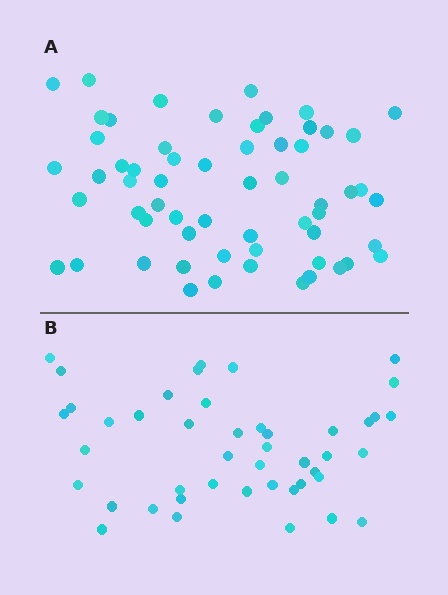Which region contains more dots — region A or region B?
Region A (the top region) has more dots.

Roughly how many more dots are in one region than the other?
Region A has approximately 15 more dots than region B.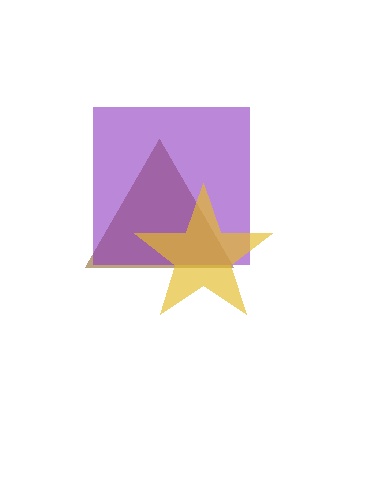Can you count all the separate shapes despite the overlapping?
Yes, there are 3 separate shapes.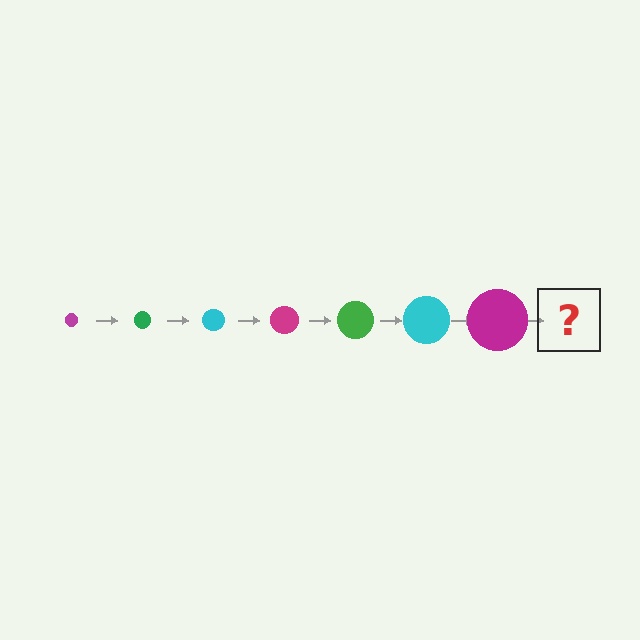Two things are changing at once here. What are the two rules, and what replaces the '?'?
The two rules are that the circle grows larger each step and the color cycles through magenta, green, and cyan. The '?' should be a green circle, larger than the previous one.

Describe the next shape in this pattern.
It should be a green circle, larger than the previous one.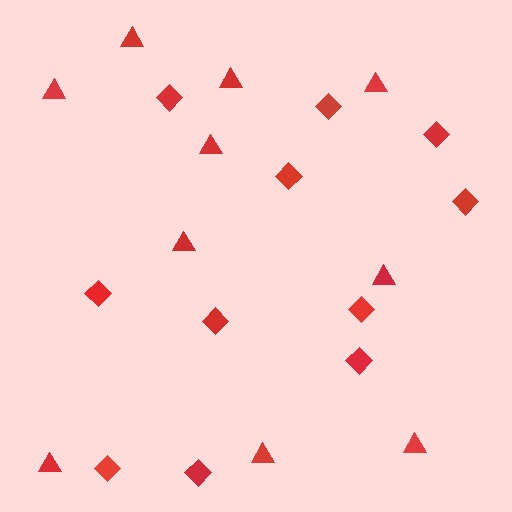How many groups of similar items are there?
There are 2 groups: one group of diamonds (11) and one group of triangles (10).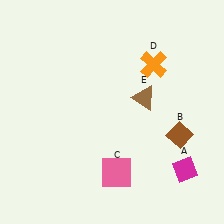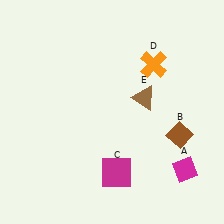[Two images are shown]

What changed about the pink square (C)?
In Image 1, C is pink. In Image 2, it changed to magenta.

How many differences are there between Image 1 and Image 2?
There is 1 difference between the two images.